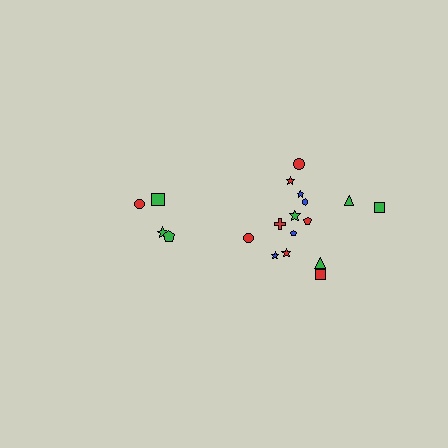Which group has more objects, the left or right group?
The right group.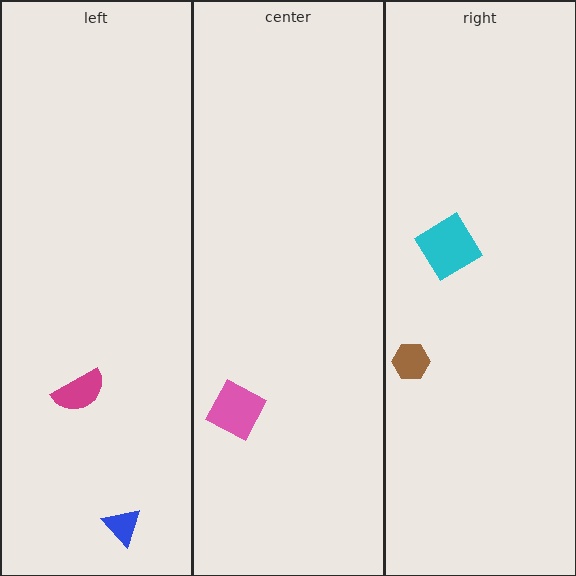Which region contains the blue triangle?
The left region.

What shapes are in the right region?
The cyan diamond, the brown hexagon.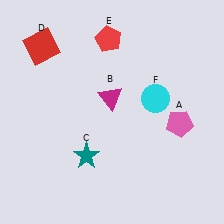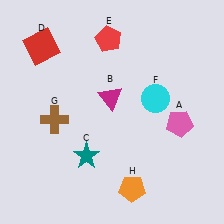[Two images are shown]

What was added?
A brown cross (G), an orange pentagon (H) were added in Image 2.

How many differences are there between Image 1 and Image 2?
There are 2 differences between the two images.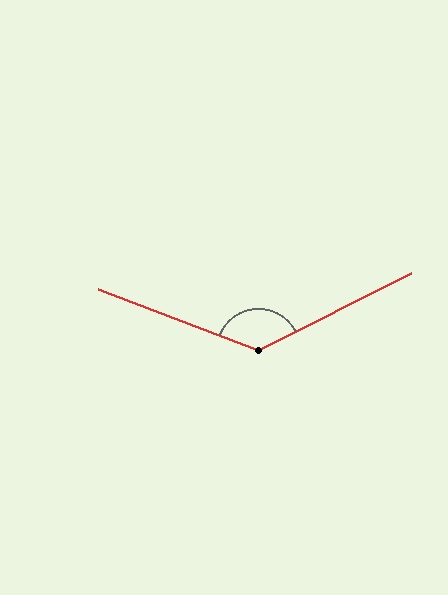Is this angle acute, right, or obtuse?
It is obtuse.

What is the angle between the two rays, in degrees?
Approximately 132 degrees.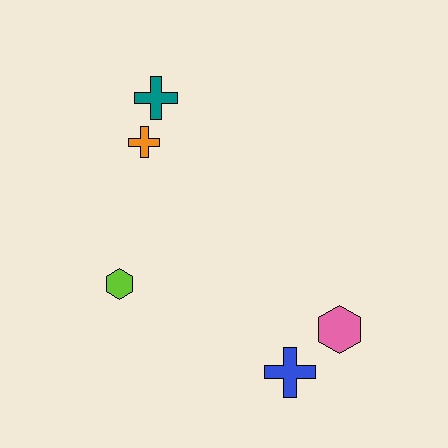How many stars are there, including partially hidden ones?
There are no stars.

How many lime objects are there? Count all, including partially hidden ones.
There is 1 lime object.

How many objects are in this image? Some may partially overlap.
There are 5 objects.